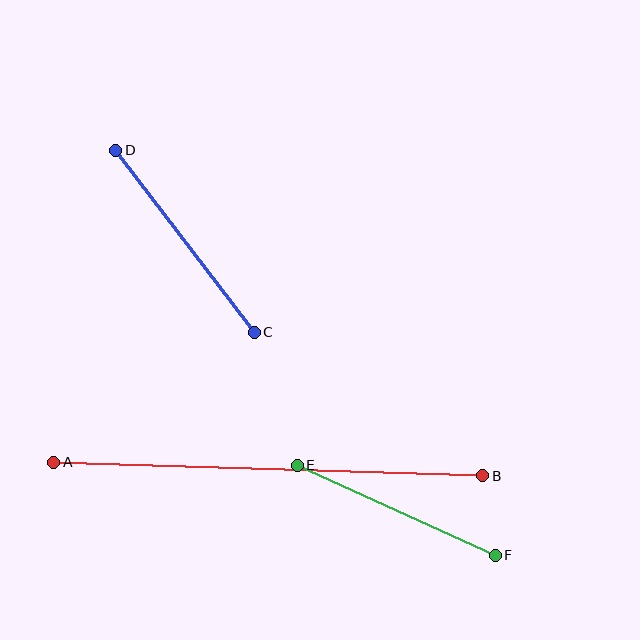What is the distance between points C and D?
The distance is approximately 229 pixels.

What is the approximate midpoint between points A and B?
The midpoint is at approximately (268, 469) pixels.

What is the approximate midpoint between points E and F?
The midpoint is at approximately (396, 510) pixels.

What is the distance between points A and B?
The distance is approximately 429 pixels.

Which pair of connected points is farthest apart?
Points A and B are farthest apart.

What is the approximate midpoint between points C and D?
The midpoint is at approximately (185, 241) pixels.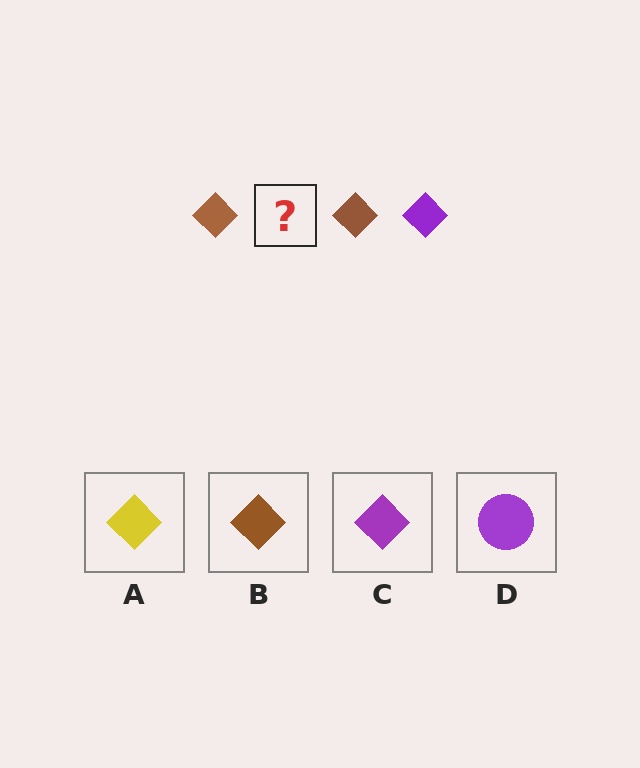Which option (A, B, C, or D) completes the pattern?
C.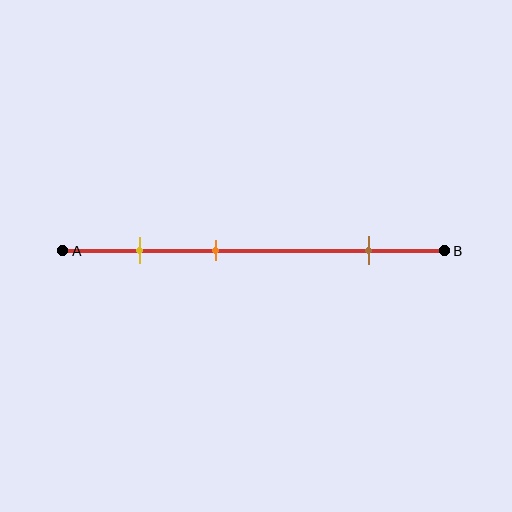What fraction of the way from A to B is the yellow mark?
The yellow mark is approximately 20% (0.2) of the way from A to B.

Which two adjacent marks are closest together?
The yellow and orange marks are the closest adjacent pair.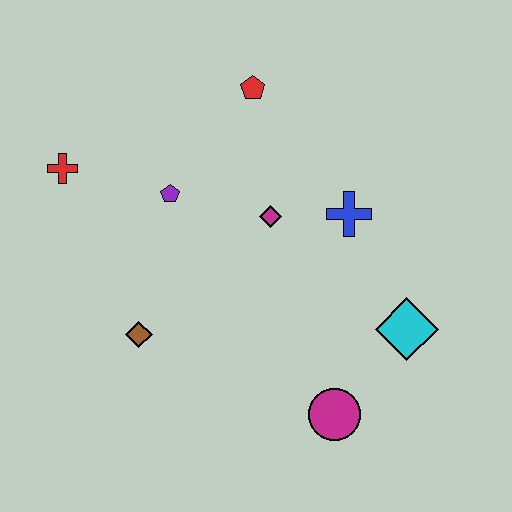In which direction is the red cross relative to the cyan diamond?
The red cross is to the left of the cyan diamond.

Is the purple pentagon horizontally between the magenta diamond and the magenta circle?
No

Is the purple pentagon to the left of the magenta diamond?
Yes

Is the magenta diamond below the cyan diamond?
No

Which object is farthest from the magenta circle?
The red cross is farthest from the magenta circle.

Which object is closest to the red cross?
The purple pentagon is closest to the red cross.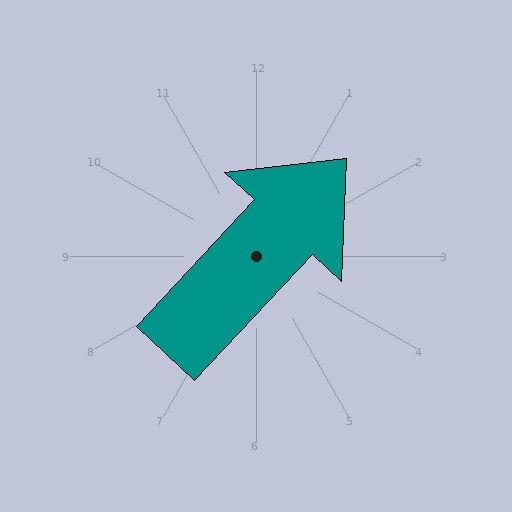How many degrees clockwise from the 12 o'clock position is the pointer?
Approximately 43 degrees.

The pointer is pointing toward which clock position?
Roughly 1 o'clock.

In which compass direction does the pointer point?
Northeast.